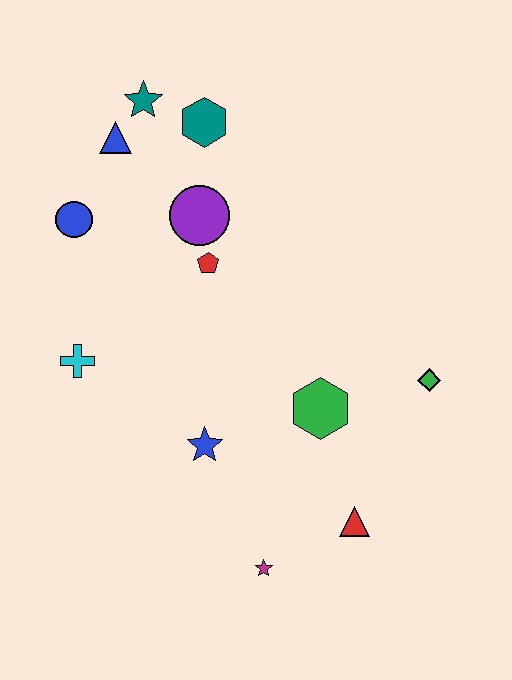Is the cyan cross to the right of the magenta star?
No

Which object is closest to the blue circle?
The blue triangle is closest to the blue circle.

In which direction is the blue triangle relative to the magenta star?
The blue triangle is above the magenta star.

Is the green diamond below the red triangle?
No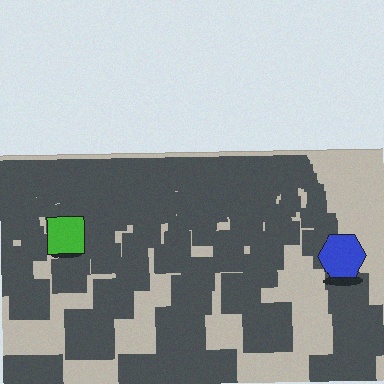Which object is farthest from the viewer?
The green square is farthest from the viewer. It appears smaller and the ground texture around it is denser.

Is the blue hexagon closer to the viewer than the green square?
Yes. The blue hexagon is closer — you can tell from the texture gradient: the ground texture is coarser near it.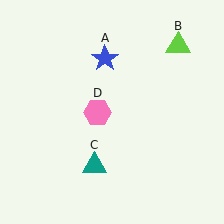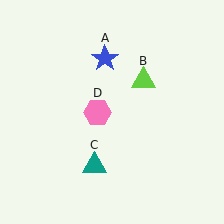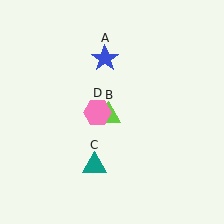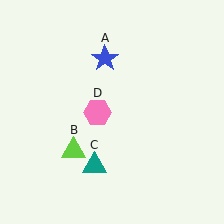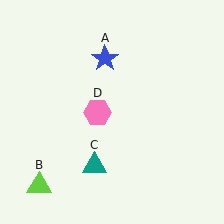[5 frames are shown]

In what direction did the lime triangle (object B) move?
The lime triangle (object B) moved down and to the left.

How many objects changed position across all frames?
1 object changed position: lime triangle (object B).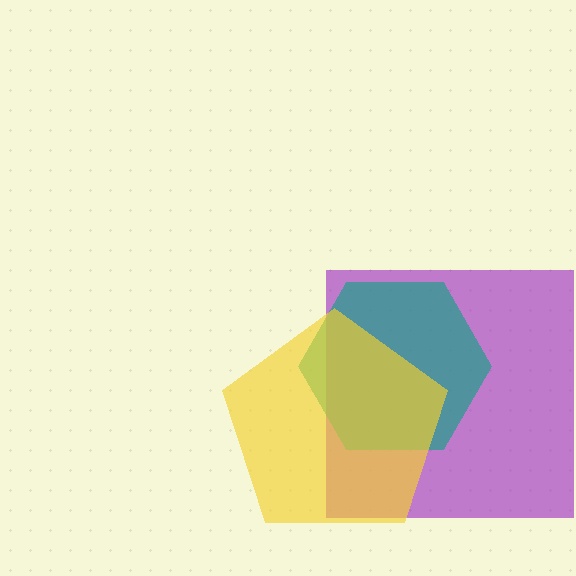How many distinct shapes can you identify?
There are 3 distinct shapes: a purple square, a teal hexagon, a yellow pentagon.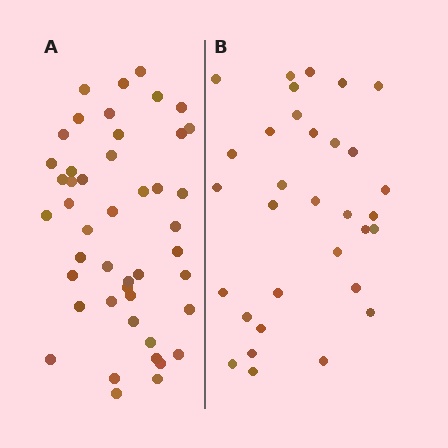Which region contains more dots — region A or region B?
Region A (the left region) has more dots.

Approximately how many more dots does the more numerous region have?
Region A has approximately 15 more dots than region B.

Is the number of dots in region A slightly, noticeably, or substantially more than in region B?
Region A has noticeably more, but not dramatically so. The ratio is roughly 1.4 to 1.